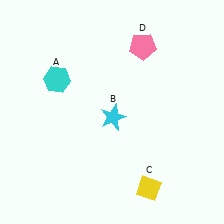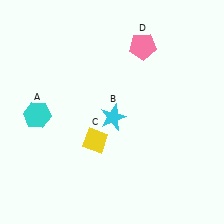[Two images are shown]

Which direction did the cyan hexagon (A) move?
The cyan hexagon (A) moved down.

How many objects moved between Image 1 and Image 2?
2 objects moved between the two images.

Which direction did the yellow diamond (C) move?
The yellow diamond (C) moved left.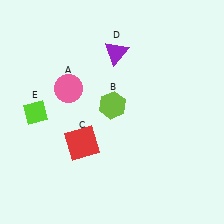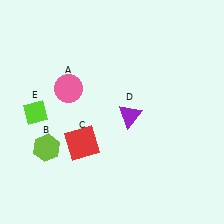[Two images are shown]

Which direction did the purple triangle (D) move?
The purple triangle (D) moved down.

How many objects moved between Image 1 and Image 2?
2 objects moved between the two images.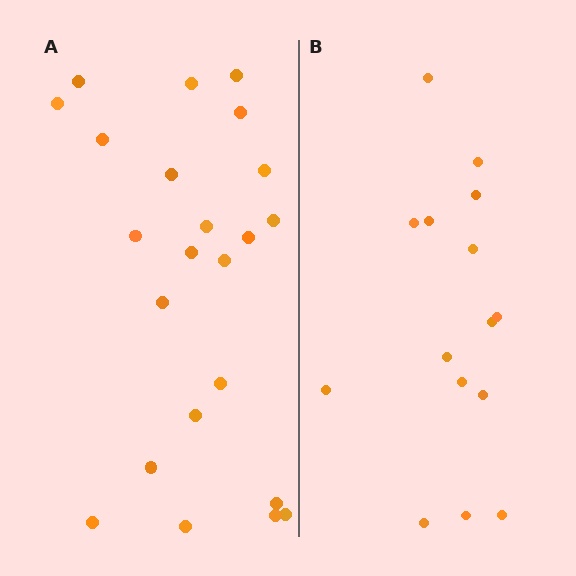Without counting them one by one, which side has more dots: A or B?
Region A (the left region) has more dots.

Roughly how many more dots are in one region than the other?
Region A has roughly 8 or so more dots than region B.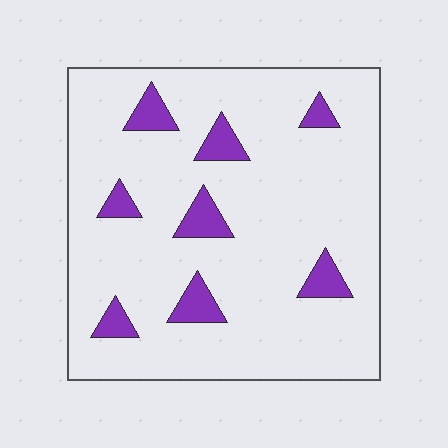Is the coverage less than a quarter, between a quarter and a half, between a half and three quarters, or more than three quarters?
Less than a quarter.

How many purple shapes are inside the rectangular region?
8.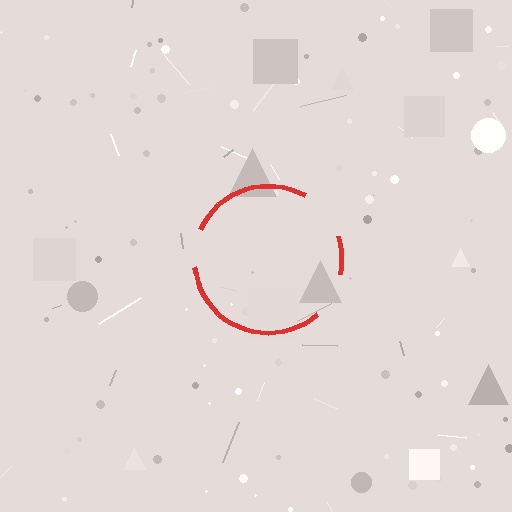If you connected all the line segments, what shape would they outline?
They would outline a circle.